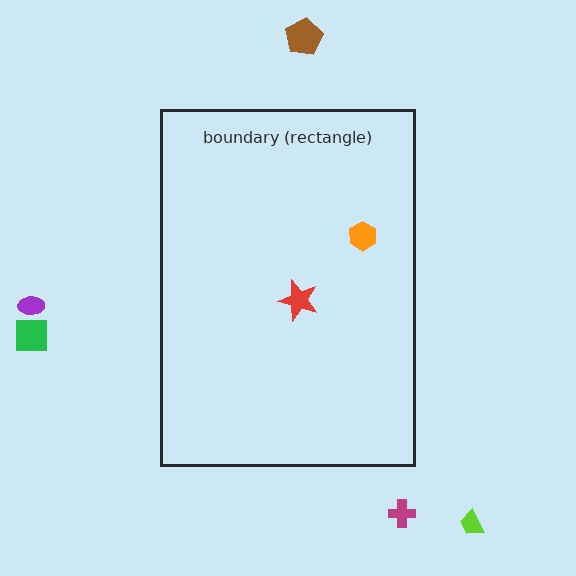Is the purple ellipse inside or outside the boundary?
Outside.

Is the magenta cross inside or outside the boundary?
Outside.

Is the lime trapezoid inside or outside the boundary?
Outside.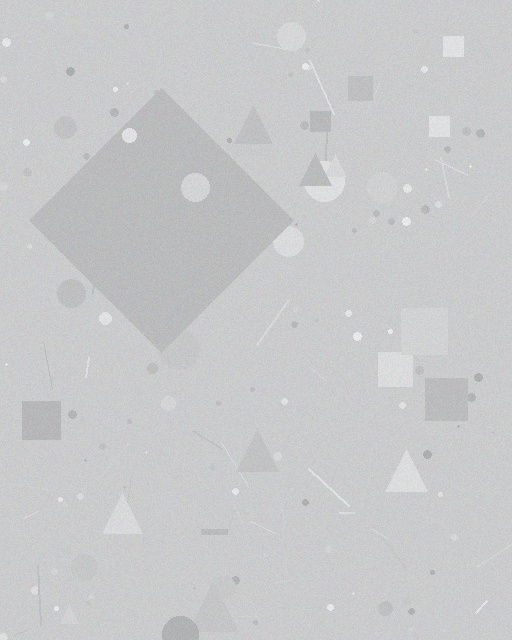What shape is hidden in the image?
A diamond is hidden in the image.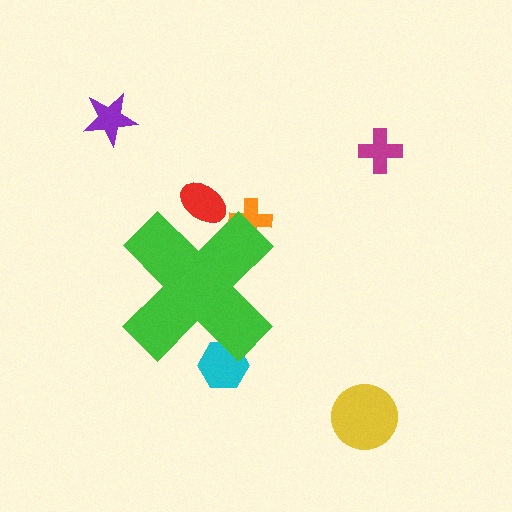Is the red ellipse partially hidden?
Yes, the red ellipse is partially hidden behind the green cross.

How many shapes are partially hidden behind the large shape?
3 shapes are partially hidden.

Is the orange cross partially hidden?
Yes, the orange cross is partially hidden behind the green cross.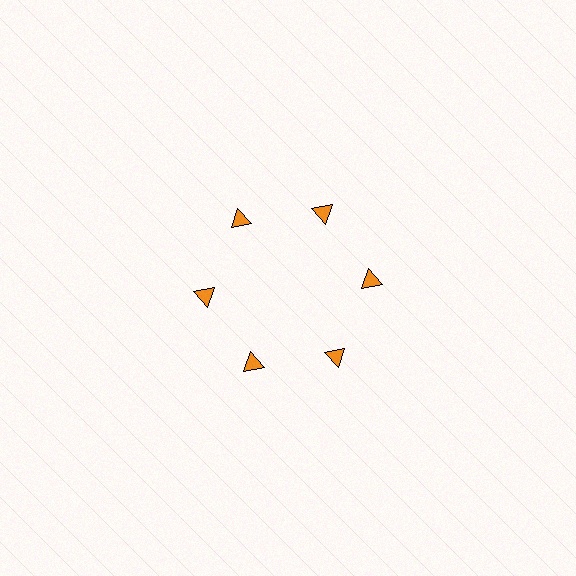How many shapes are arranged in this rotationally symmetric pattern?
There are 6 shapes, arranged in 6 groups of 1.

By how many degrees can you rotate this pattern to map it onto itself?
The pattern maps onto itself every 60 degrees of rotation.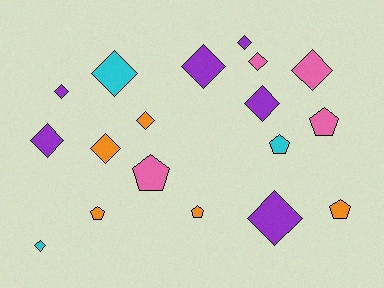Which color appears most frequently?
Purple, with 6 objects.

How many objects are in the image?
There are 18 objects.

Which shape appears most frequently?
Diamond, with 12 objects.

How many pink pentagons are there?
There are 2 pink pentagons.